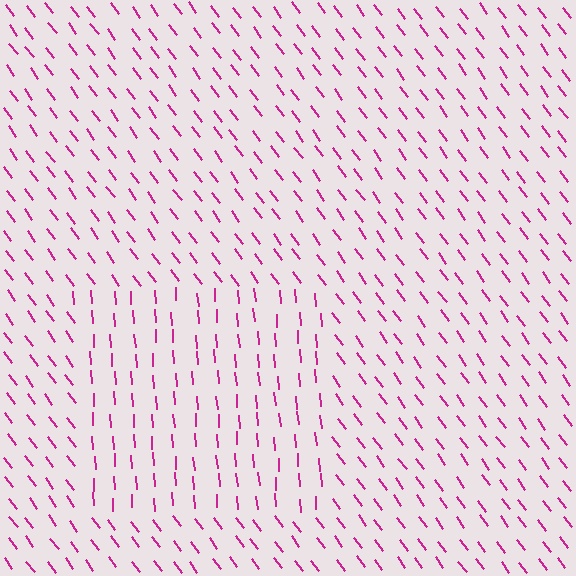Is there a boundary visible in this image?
Yes, there is a texture boundary formed by a change in line orientation.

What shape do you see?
I see a rectangle.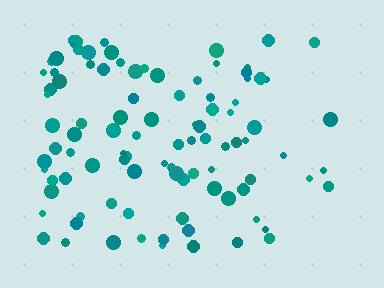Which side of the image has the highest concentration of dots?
The left.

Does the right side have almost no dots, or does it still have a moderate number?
Still a moderate number, just noticeably fewer than the left.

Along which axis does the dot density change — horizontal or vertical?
Horizontal.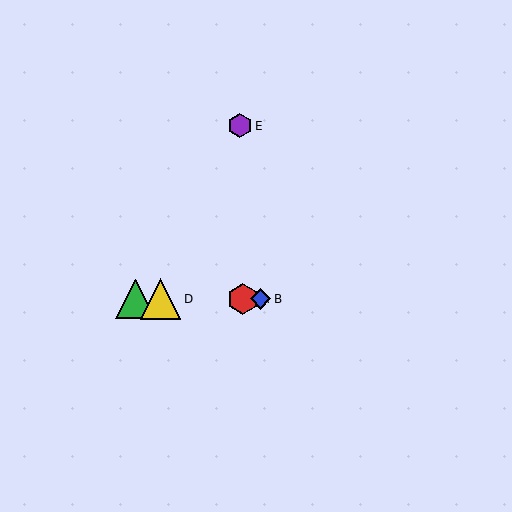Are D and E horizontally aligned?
No, D is at y≈299 and E is at y≈126.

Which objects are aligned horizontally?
Objects A, B, C, D are aligned horizontally.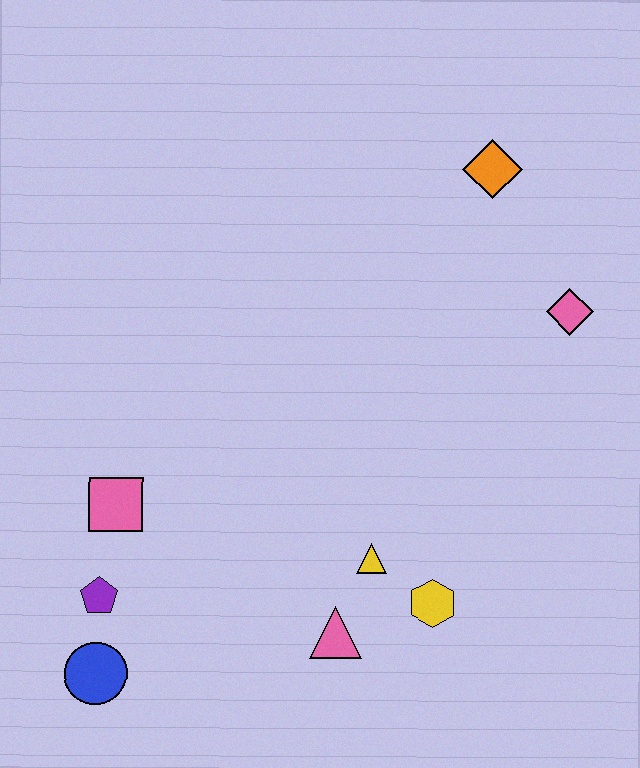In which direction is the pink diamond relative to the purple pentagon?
The pink diamond is to the right of the purple pentagon.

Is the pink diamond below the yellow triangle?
No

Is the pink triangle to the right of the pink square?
Yes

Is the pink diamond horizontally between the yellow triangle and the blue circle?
No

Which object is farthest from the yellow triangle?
The orange diamond is farthest from the yellow triangle.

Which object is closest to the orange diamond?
The pink diamond is closest to the orange diamond.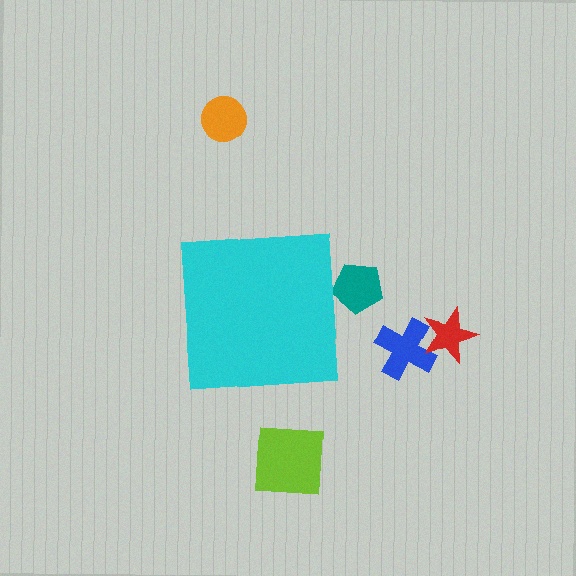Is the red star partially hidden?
No, the red star is fully visible.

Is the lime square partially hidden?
No, the lime square is fully visible.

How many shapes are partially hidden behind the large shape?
1 shape is partially hidden.